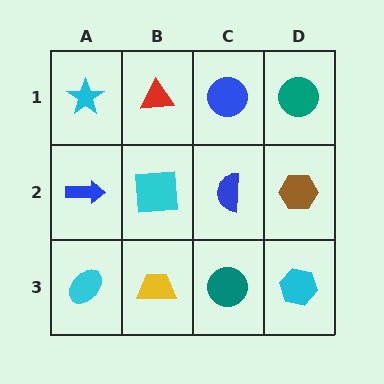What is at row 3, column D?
A cyan hexagon.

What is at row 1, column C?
A blue circle.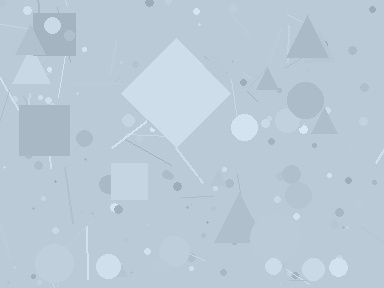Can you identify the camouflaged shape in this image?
The camouflaged shape is a diamond.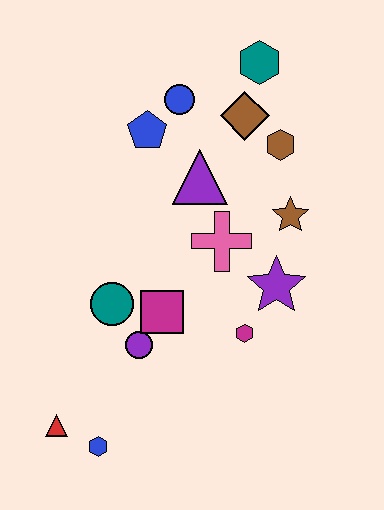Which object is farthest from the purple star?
The red triangle is farthest from the purple star.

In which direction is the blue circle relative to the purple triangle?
The blue circle is above the purple triangle.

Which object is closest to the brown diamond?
The brown hexagon is closest to the brown diamond.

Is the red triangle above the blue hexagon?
Yes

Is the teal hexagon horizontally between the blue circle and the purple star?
Yes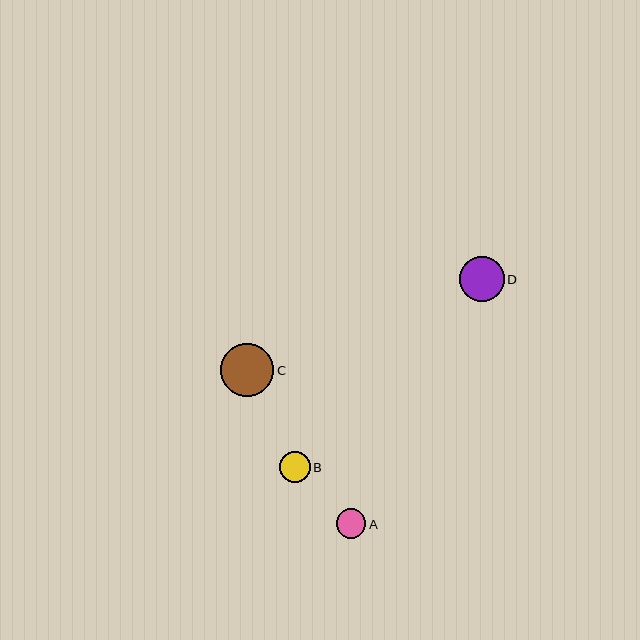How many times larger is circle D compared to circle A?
Circle D is approximately 1.5 times the size of circle A.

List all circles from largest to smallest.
From largest to smallest: C, D, B, A.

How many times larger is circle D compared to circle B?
Circle D is approximately 1.4 times the size of circle B.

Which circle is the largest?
Circle C is the largest with a size of approximately 54 pixels.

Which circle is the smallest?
Circle A is the smallest with a size of approximately 29 pixels.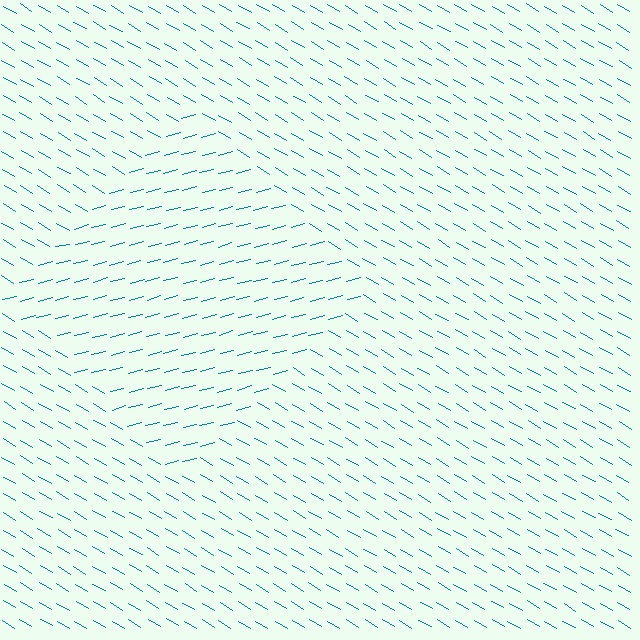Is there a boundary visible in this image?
Yes, there is a texture boundary formed by a change in line orientation.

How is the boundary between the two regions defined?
The boundary is defined purely by a change in line orientation (approximately 45 degrees difference). All lines are the same color and thickness.